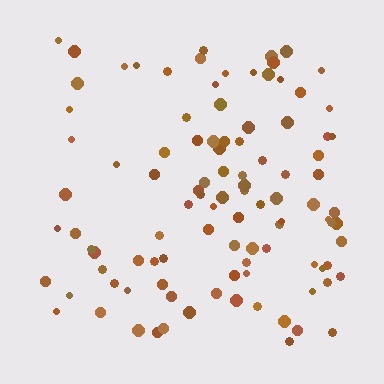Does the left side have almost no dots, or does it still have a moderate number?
Still a moderate number, just noticeably fewer than the right.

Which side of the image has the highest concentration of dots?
The right.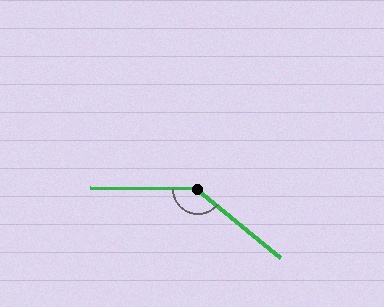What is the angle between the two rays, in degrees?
Approximately 141 degrees.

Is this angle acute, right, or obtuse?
It is obtuse.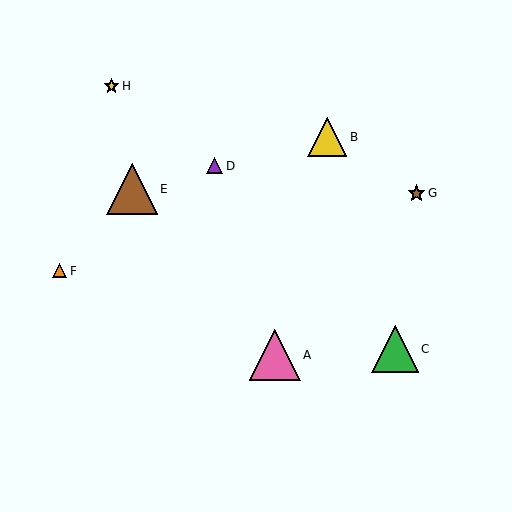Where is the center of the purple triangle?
The center of the purple triangle is at (215, 166).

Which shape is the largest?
The pink triangle (labeled A) is the largest.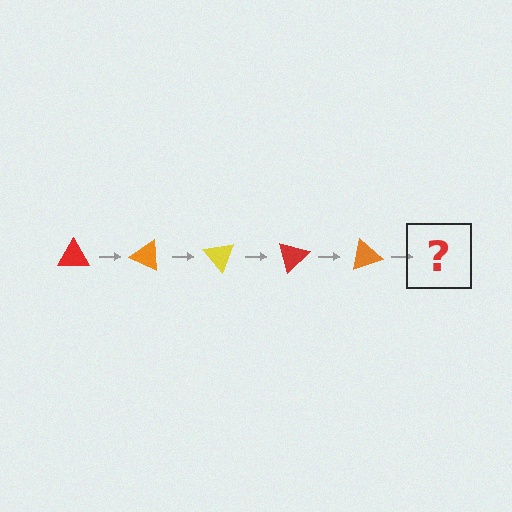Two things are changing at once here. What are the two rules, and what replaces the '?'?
The two rules are that it rotates 25 degrees each step and the color cycles through red, orange, and yellow. The '?' should be a yellow triangle, rotated 125 degrees from the start.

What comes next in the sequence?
The next element should be a yellow triangle, rotated 125 degrees from the start.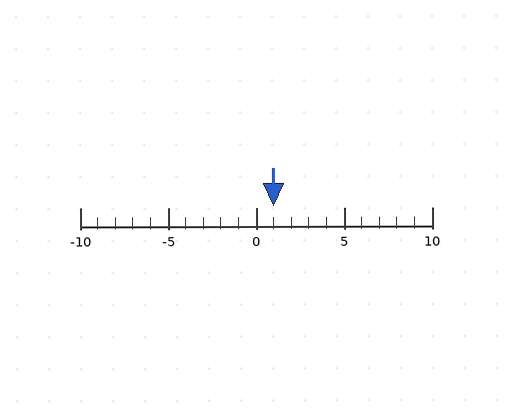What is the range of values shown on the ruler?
The ruler shows values from -10 to 10.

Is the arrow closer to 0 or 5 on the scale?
The arrow is closer to 0.